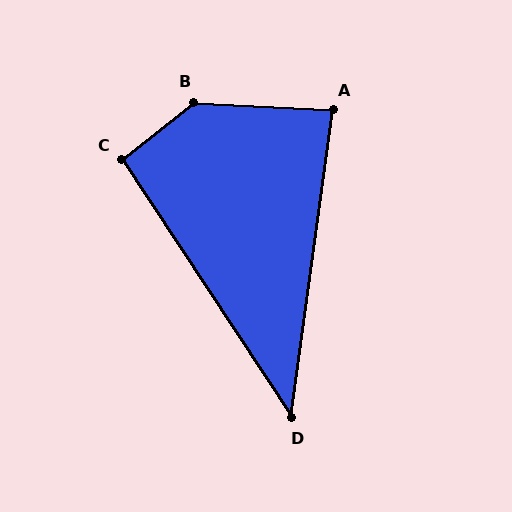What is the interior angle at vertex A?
Approximately 85 degrees (approximately right).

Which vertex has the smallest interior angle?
D, at approximately 41 degrees.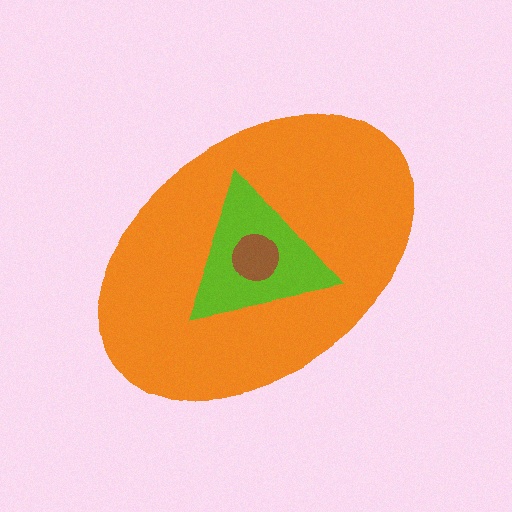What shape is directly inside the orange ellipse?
The lime triangle.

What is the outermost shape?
The orange ellipse.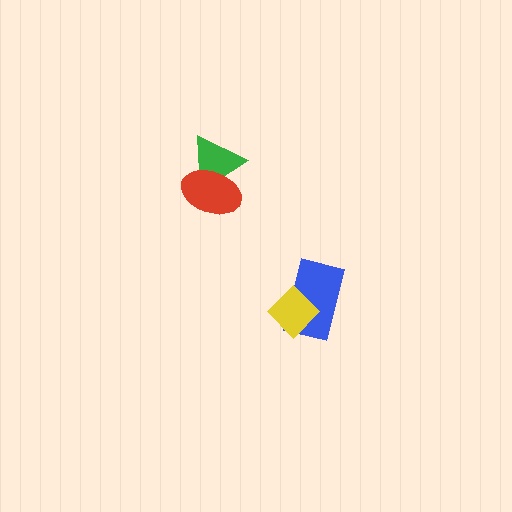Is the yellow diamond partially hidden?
No, no other shape covers it.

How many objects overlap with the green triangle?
1 object overlaps with the green triangle.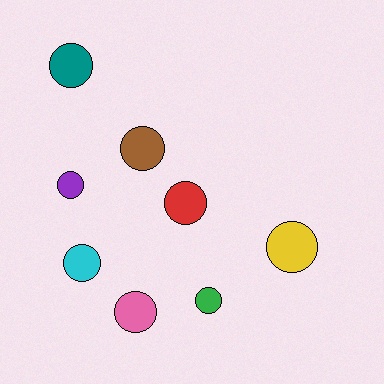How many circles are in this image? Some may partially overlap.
There are 8 circles.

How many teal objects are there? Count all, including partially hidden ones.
There is 1 teal object.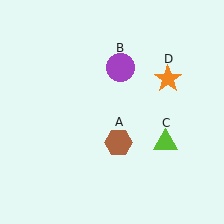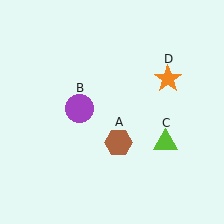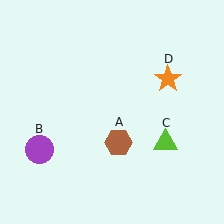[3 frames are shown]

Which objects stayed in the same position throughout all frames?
Brown hexagon (object A) and lime triangle (object C) and orange star (object D) remained stationary.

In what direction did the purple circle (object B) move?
The purple circle (object B) moved down and to the left.